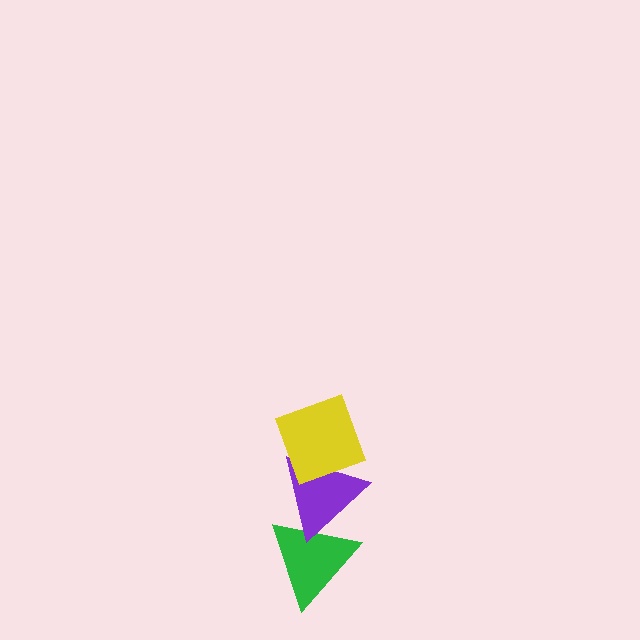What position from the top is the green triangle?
The green triangle is 3rd from the top.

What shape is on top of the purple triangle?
The yellow diamond is on top of the purple triangle.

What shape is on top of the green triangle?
The purple triangle is on top of the green triangle.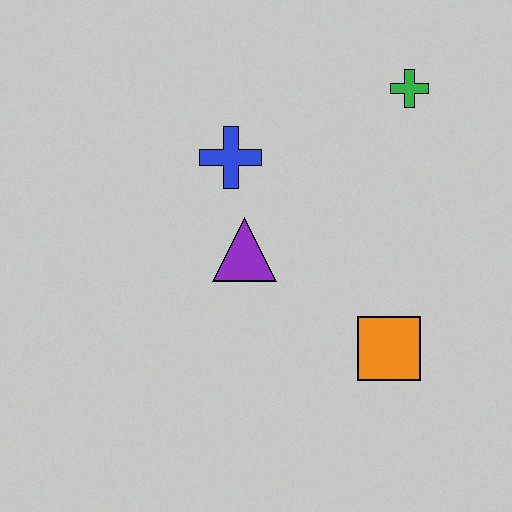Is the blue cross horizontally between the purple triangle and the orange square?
No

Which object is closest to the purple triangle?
The blue cross is closest to the purple triangle.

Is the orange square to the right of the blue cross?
Yes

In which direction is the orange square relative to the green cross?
The orange square is below the green cross.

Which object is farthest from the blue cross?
The orange square is farthest from the blue cross.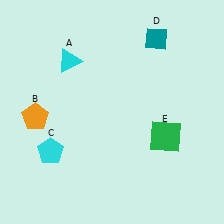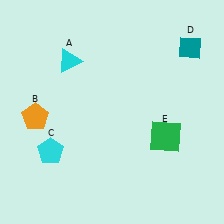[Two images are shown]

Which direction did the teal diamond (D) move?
The teal diamond (D) moved right.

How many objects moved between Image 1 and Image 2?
1 object moved between the two images.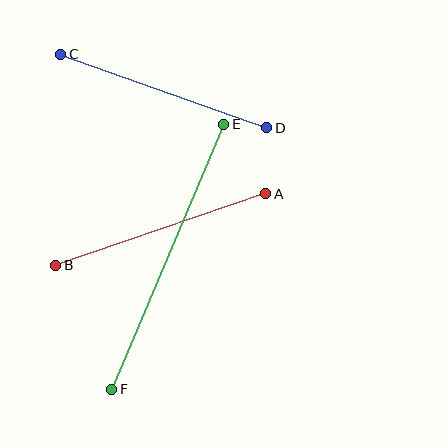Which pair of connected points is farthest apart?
Points E and F are farthest apart.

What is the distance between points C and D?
The distance is approximately 219 pixels.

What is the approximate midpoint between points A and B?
The midpoint is at approximately (161, 230) pixels.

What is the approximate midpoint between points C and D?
The midpoint is at approximately (164, 91) pixels.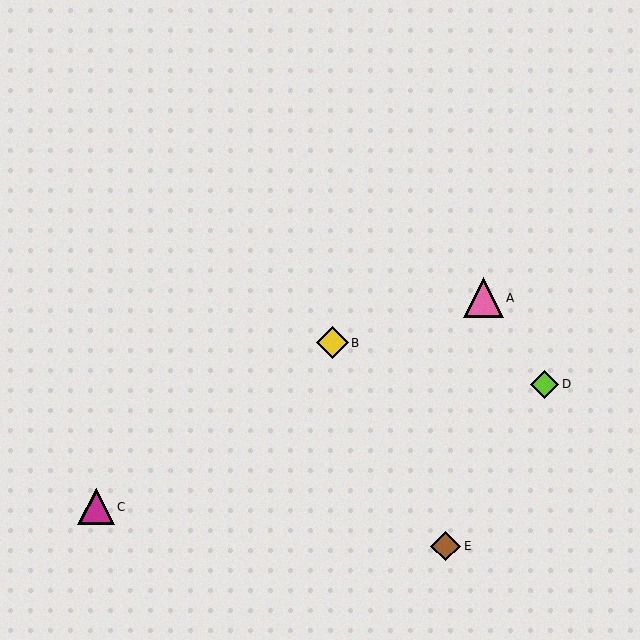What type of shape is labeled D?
Shape D is a lime diamond.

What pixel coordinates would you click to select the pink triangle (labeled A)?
Click at (484, 298) to select the pink triangle A.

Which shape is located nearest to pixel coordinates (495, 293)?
The pink triangle (labeled A) at (484, 298) is nearest to that location.